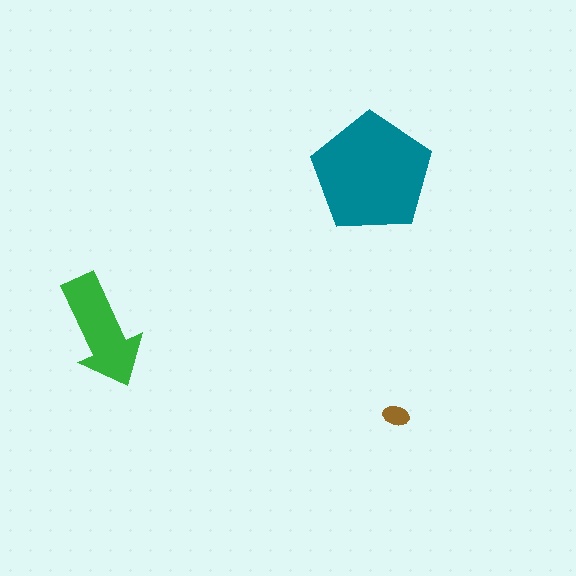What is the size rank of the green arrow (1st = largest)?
2nd.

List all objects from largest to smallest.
The teal pentagon, the green arrow, the brown ellipse.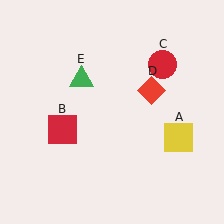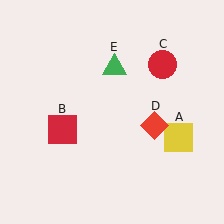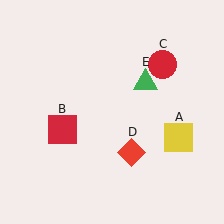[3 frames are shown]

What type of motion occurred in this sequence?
The red diamond (object D), green triangle (object E) rotated clockwise around the center of the scene.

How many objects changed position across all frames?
2 objects changed position: red diamond (object D), green triangle (object E).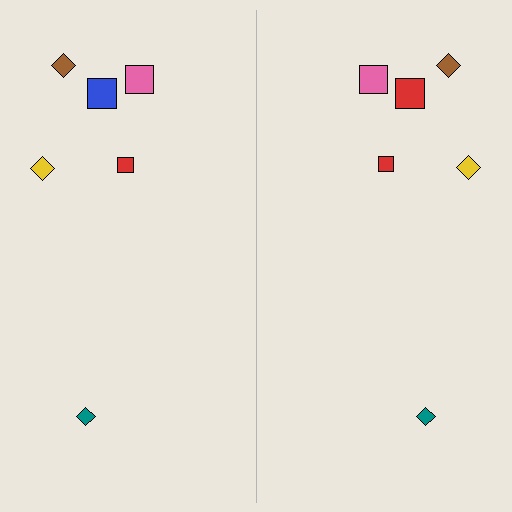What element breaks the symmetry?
The red square on the right side breaks the symmetry — its mirror counterpart is blue.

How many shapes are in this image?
There are 12 shapes in this image.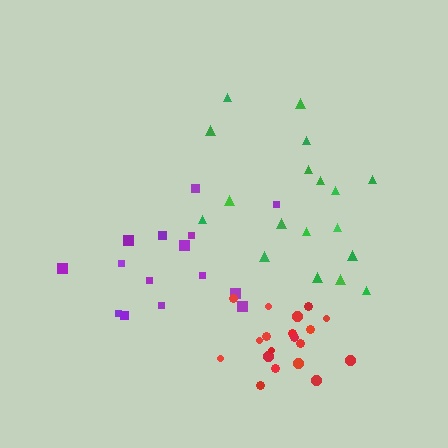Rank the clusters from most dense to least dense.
red, green, purple.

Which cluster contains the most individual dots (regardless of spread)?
Red (19).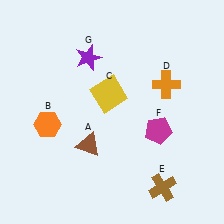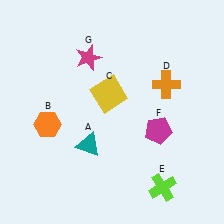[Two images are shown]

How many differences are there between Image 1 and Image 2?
There are 3 differences between the two images.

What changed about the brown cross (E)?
In Image 1, E is brown. In Image 2, it changed to lime.